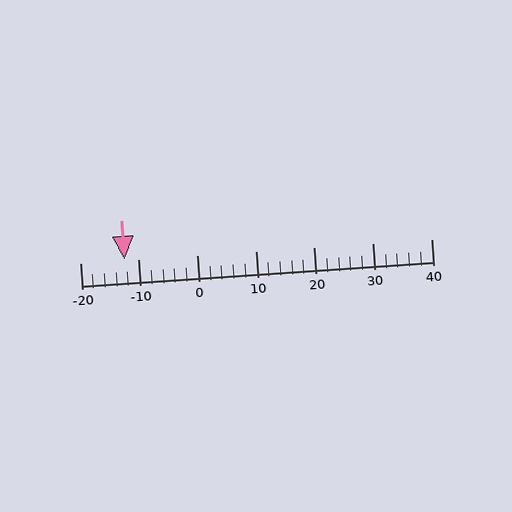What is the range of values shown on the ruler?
The ruler shows values from -20 to 40.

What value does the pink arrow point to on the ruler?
The pink arrow points to approximately -12.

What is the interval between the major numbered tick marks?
The major tick marks are spaced 10 units apart.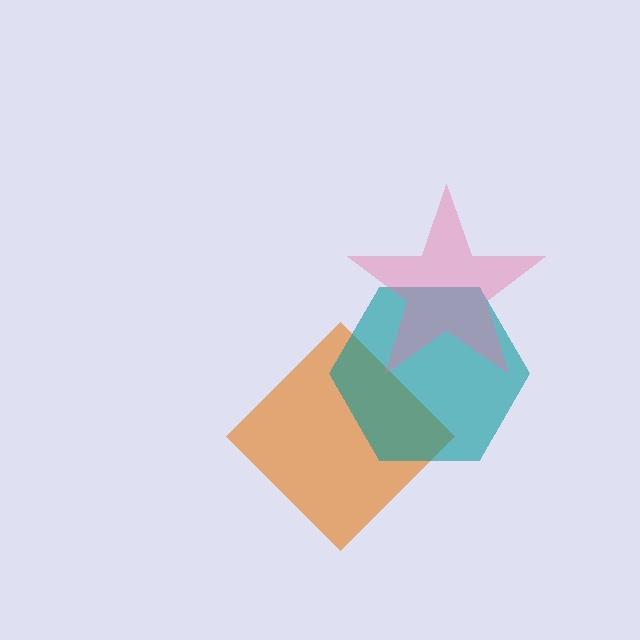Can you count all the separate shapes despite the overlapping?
Yes, there are 3 separate shapes.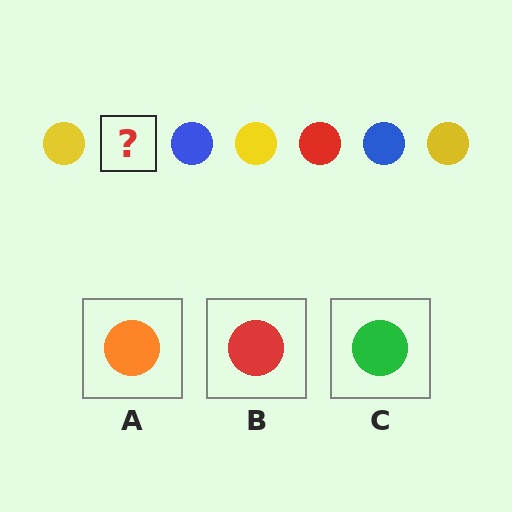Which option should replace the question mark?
Option B.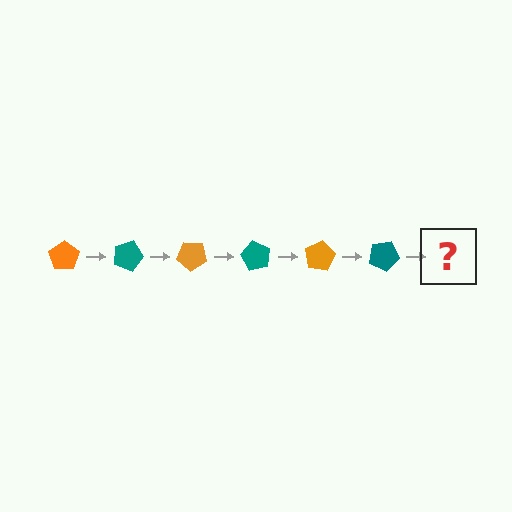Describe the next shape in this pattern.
It should be an orange pentagon, rotated 120 degrees from the start.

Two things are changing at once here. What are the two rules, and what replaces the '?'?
The two rules are that it rotates 20 degrees each step and the color cycles through orange and teal. The '?' should be an orange pentagon, rotated 120 degrees from the start.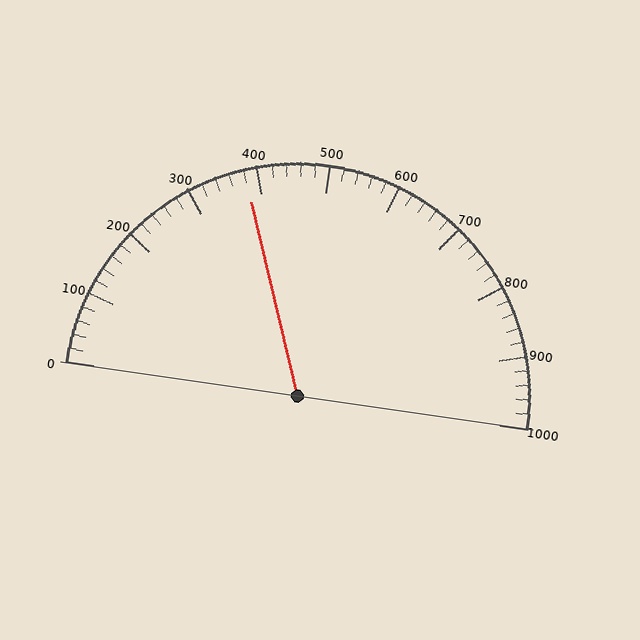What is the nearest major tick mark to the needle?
The nearest major tick mark is 400.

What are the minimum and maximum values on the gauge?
The gauge ranges from 0 to 1000.